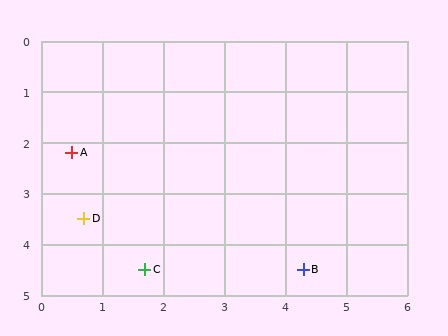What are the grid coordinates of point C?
Point C is at approximately (1.7, 4.5).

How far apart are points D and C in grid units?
Points D and C are about 1.4 grid units apart.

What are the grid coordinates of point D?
Point D is at approximately (0.7, 3.5).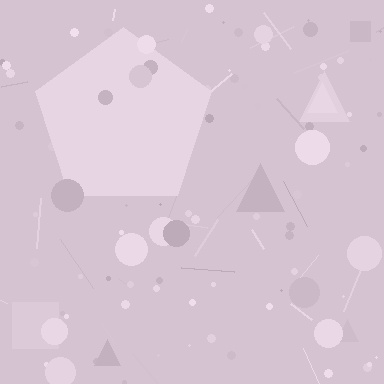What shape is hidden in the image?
A pentagon is hidden in the image.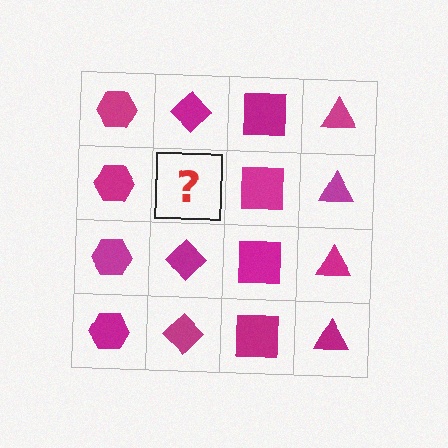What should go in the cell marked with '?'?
The missing cell should contain a magenta diamond.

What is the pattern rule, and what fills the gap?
The rule is that each column has a consistent shape. The gap should be filled with a magenta diamond.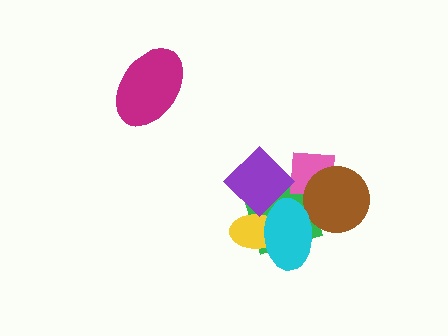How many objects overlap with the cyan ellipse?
4 objects overlap with the cyan ellipse.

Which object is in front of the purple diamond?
The cyan ellipse is in front of the purple diamond.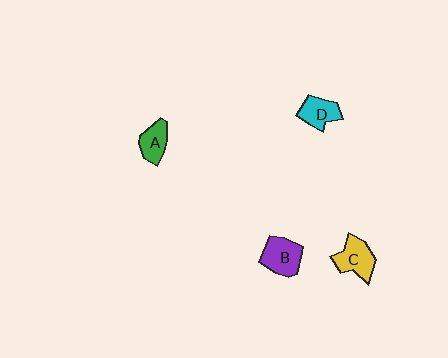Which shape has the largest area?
Shape B (purple).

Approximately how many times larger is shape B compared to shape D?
Approximately 1.3 times.